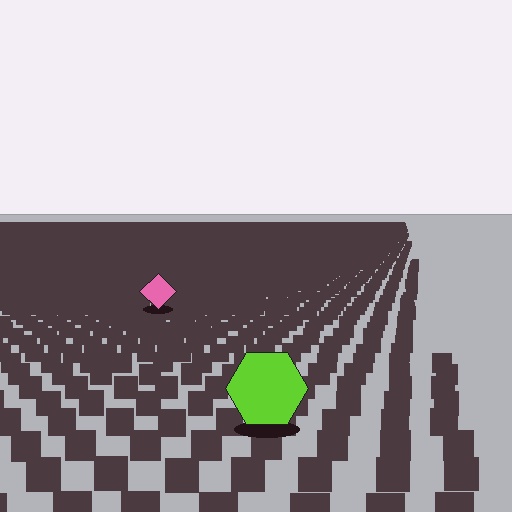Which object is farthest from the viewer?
The pink diamond is farthest from the viewer. It appears smaller and the ground texture around it is denser.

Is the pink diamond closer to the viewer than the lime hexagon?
No. The lime hexagon is closer — you can tell from the texture gradient: the ground texture is coarser near it.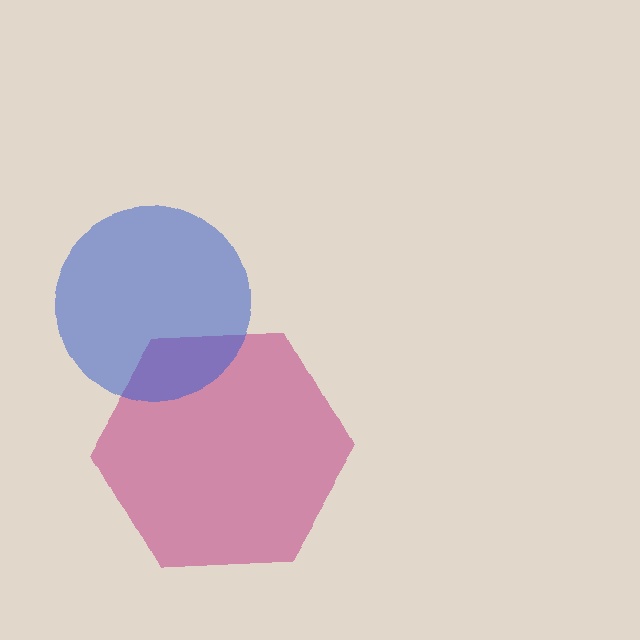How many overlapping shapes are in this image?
There are 2 overlapping shapes in the image.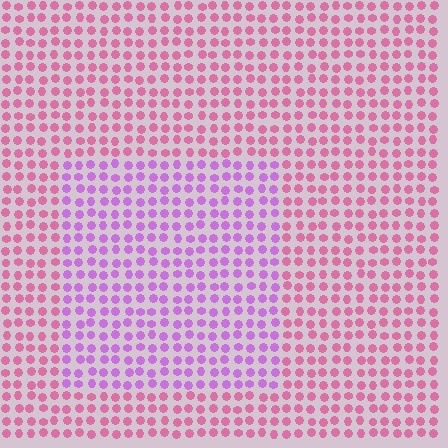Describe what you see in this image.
The image is filled with small pink elements in a uniform arrangement. A rectangle-shaped region is visible where the elements are tinted to a slightly different hue, forming a subtle color boundary.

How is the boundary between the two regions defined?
The boundary is defined purely by a slight shift in hue (about 42 degrees). Spacing, size, and orientation are identical on both sides.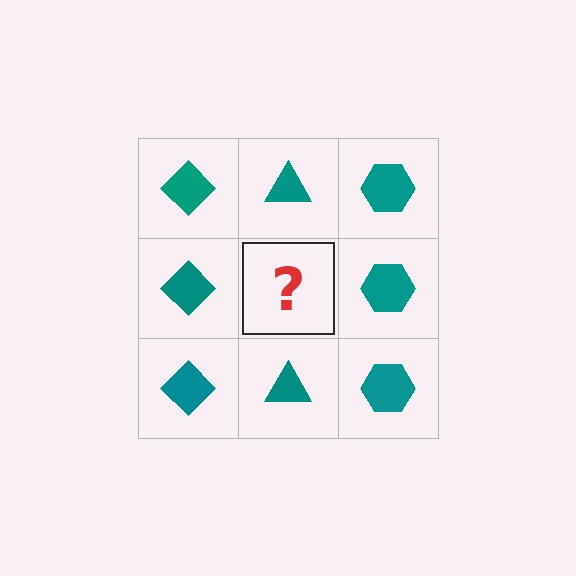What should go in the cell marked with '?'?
The missing cell should contain a teal triangle.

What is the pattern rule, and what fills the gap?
The rule is that each column has a consistent shape. The gap should be filled with a teal triangle.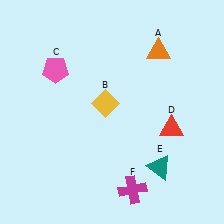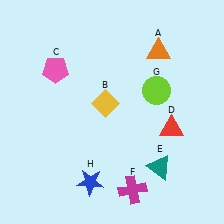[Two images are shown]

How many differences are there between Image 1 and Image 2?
There are 2 differences between the two images.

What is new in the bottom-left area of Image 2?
A blue star (H) was added in the bottom-left area of Image 2.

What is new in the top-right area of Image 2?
A lime circle (G) was added in the top-right area of Image 2.